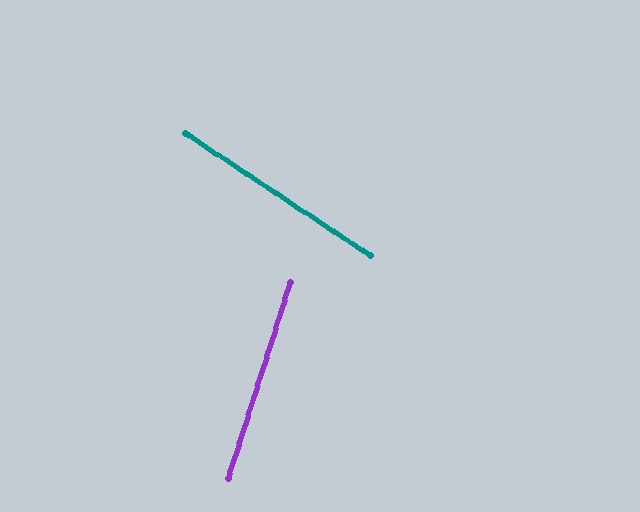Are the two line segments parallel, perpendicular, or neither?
Neither parallel nor perpendicular — they differ by about 74°.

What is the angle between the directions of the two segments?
Approximately 74 degrees.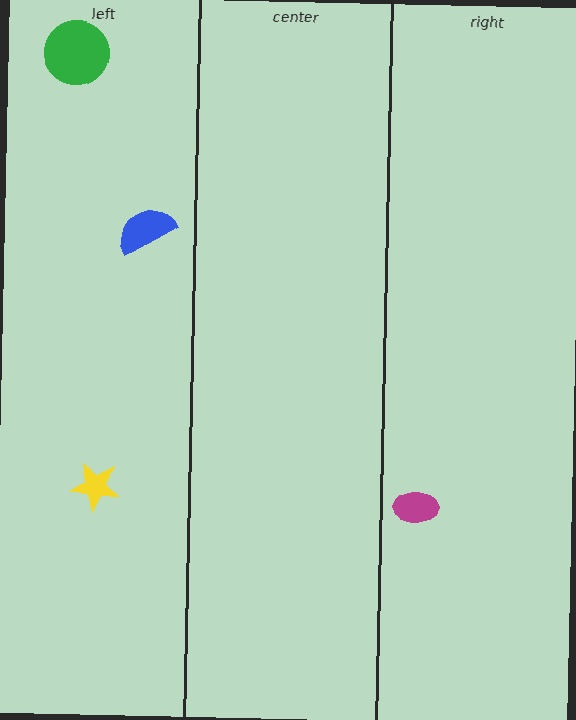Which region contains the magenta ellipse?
The right region.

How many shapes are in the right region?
1.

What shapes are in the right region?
The magenta ellipse.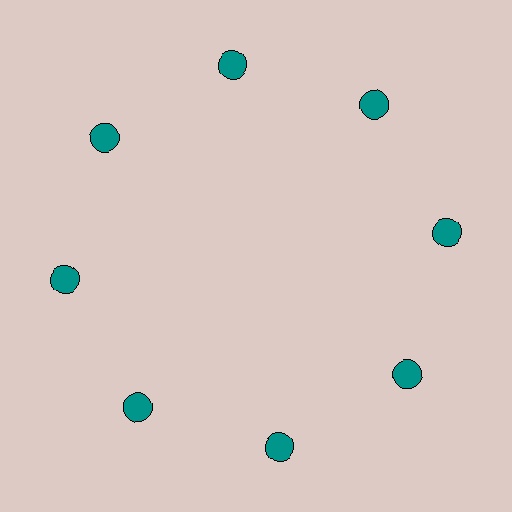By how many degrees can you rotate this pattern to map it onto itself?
The pattern maps onto itself every 45 degrees of rotation.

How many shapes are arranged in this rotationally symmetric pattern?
There are 8 shapes, arranged in 8 groups of 1.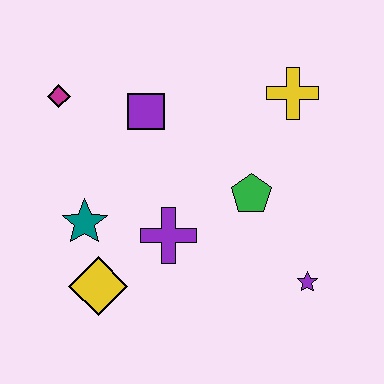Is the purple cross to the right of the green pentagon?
No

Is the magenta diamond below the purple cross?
No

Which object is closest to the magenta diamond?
The purple square is closest to the magenta diamond.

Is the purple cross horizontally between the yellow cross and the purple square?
Yes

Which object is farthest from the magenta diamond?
The purple star is farthest from the magenta diamond.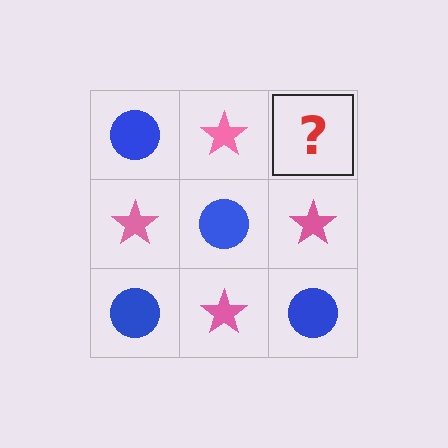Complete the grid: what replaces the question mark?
The question mark should be replaced with a blue circle.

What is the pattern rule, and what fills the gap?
The rule is that it alternates blue circle and pink star in a checkerboard pattern. The gap should be filled with a blue circle.